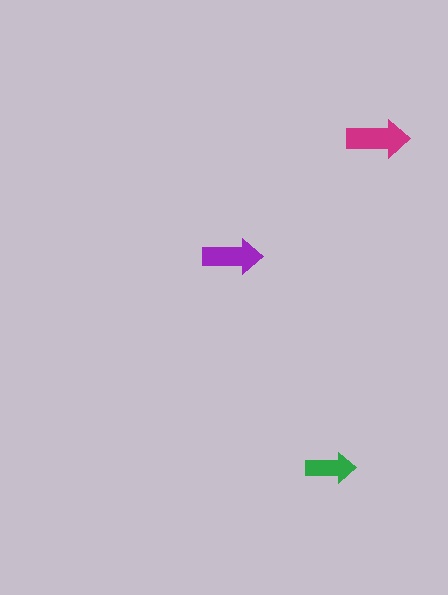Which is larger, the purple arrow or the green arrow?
The purple one.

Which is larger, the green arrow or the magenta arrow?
The magenta one.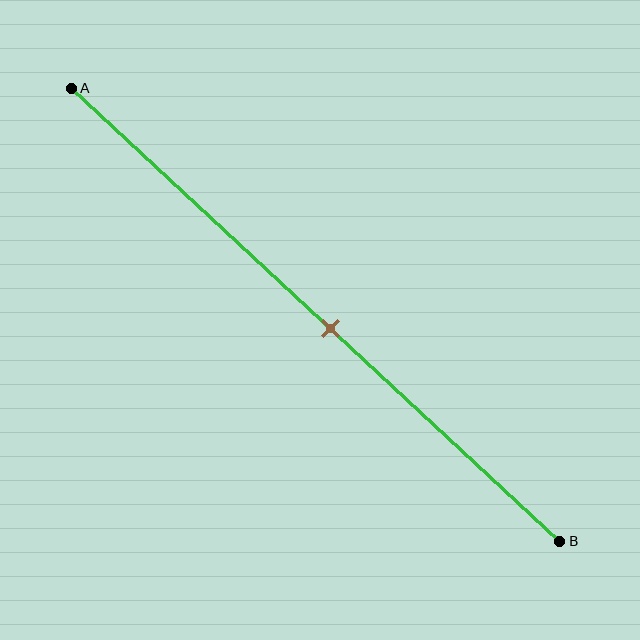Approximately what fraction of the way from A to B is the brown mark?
The brown mark is approximately 55% of the way from A to B.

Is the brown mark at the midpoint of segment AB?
No, the mark is at about 55% from A, not at the 50% midpoint.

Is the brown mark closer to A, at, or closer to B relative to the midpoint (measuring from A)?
The brown mark is closer to point B than the midpoint of segment AB.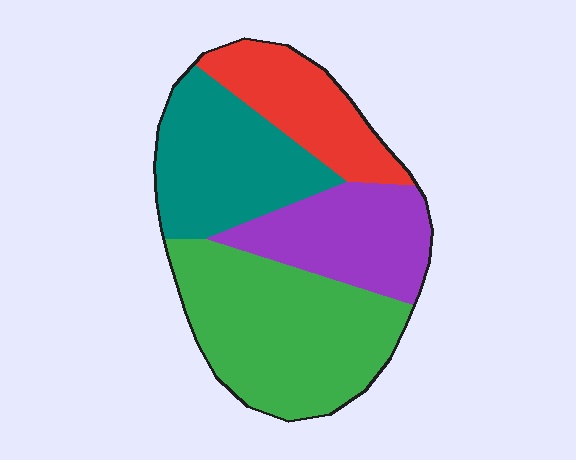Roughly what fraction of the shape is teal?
Teal takes up about one quarter (1/4) of the shape.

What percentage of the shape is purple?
Purple covers 21% of the shape.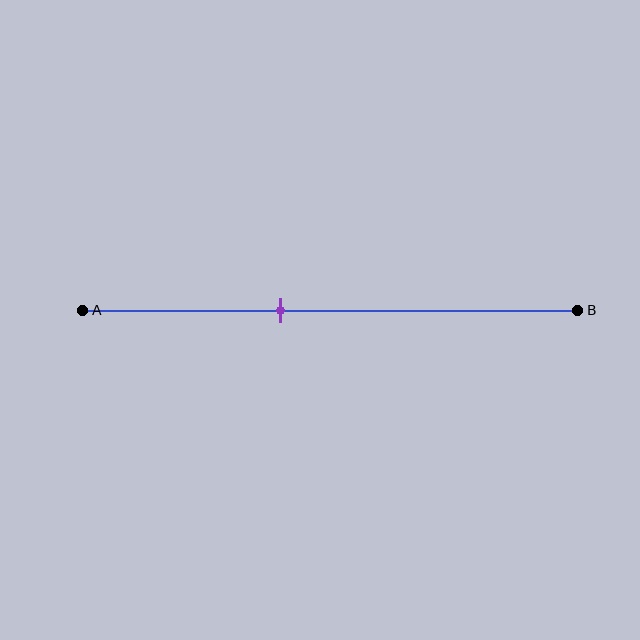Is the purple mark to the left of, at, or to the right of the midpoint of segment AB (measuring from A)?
The purple mark is to the left of the midpoint of segment AB.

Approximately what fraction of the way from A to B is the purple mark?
The purple mark is approximately 40% of the way from A to B.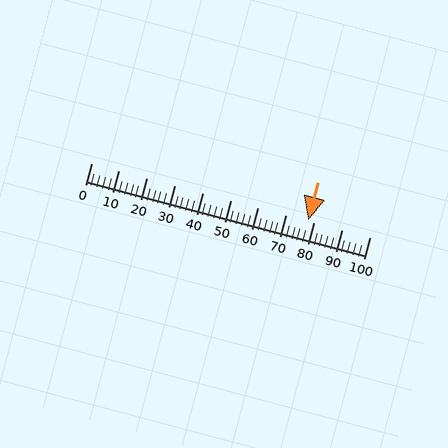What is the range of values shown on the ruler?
The ruler shows values from 0 to 100.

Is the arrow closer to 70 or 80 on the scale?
The arrow is closer to 80.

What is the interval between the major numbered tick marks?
The major tick marks are spaced 10 units apart.